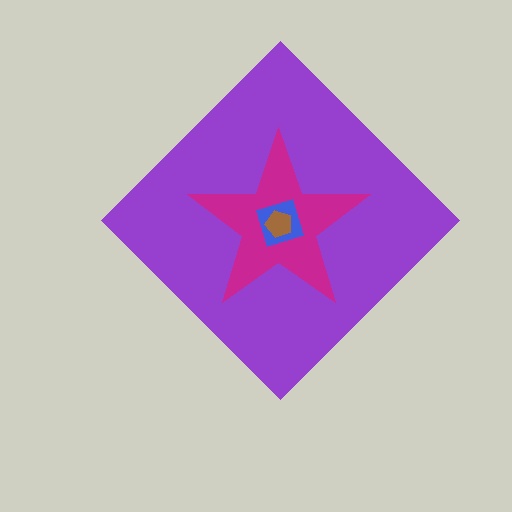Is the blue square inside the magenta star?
Yes.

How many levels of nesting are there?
4.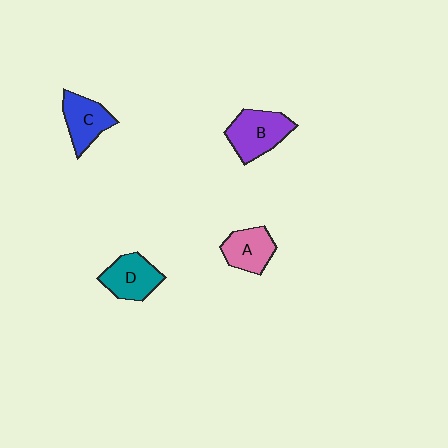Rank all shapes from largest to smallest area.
From largest to smallest: B (purple), D (teal), C (blue), A (pink).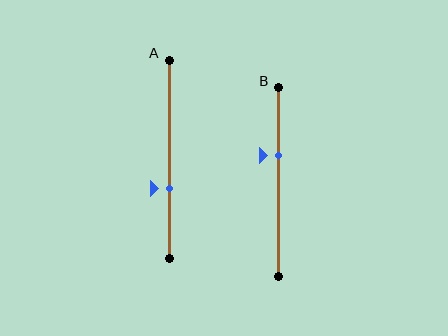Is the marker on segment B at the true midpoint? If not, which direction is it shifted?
No, the marker on segment B is shifted upward by about 14% of the segment length.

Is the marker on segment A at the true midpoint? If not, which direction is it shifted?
No, the marker on segment A is shifted downward by about 15% of the segment length.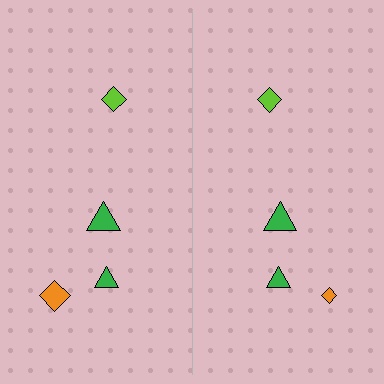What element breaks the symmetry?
The orange diamond on the right side has a different size than its mirror counterpart.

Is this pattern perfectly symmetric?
No, the pattern is not perfectly symmetric. The orange diamond on the right side has a different size than its mirror counterpart.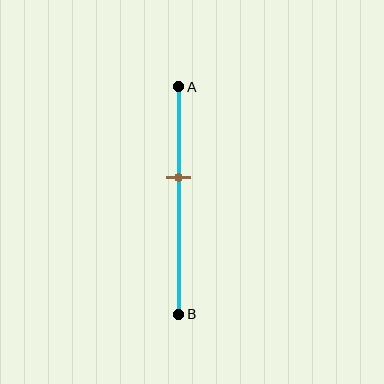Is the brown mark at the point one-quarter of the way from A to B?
No, the mark is at about 40% from A, not at the 25% one-quarter point.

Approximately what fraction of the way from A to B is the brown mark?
The brown mark is approximately 40% of the way from A to B.